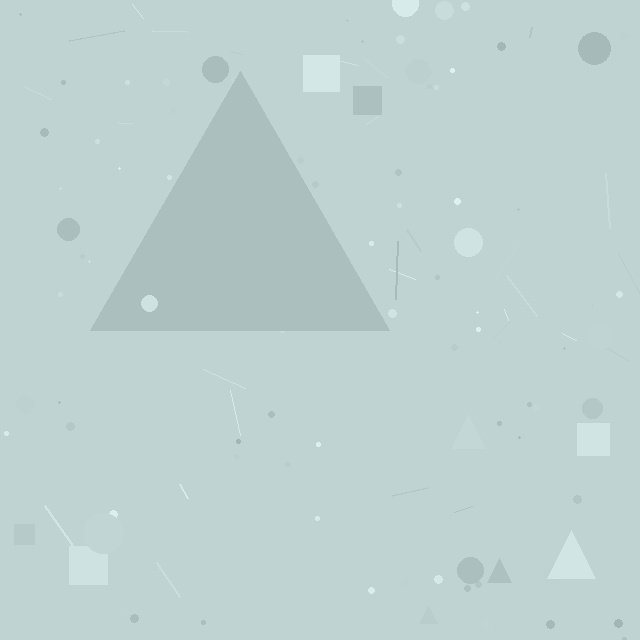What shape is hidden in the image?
A triangle is hidden in the image.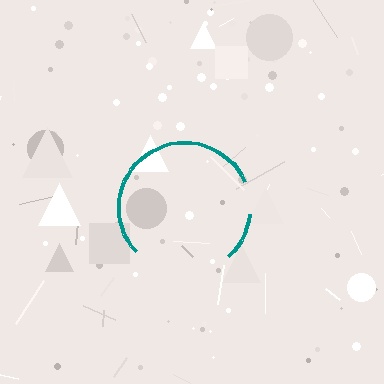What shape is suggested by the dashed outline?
The dashed outline suggests a circle.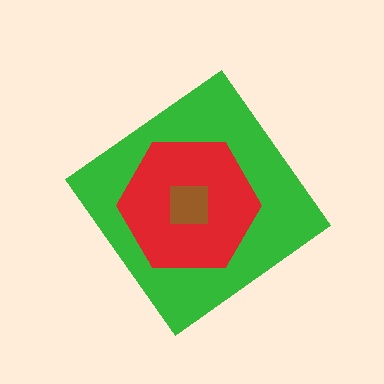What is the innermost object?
The brown square.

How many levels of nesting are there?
3.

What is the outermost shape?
The green diamond.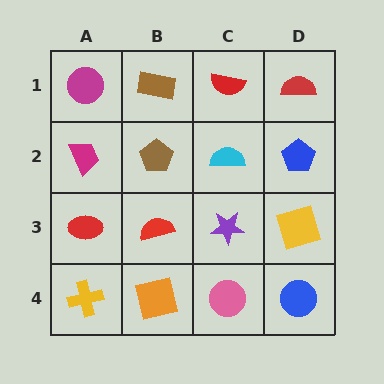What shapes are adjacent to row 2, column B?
A brown rectangle (row 1, column B), a red semicircle (row 3, column B), a magenta trapezoid (row 2, column A), a cyan semicircle (row 2, column C).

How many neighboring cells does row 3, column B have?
4.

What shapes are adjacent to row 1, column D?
A blue pentagon (row 2, column D), a red semicircle (row 1, column C).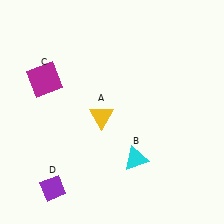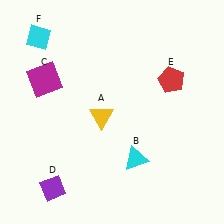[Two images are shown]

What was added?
A red pentagon (E), a cyan diamond (F) were added in Image 2.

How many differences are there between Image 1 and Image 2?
There are 2 differences between the two images.